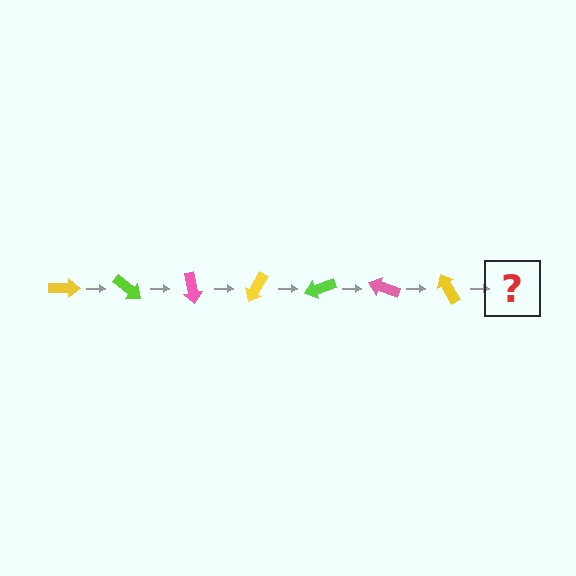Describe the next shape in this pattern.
It should be a lime arrow, rotated 280 degrees from the start.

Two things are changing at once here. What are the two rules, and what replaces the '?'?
The two rules are that it rotates 40 degrees each step and the color cycles through yellow, lime, and pink. The '?' should be a lime arrow, rotated 280 degrees from the start.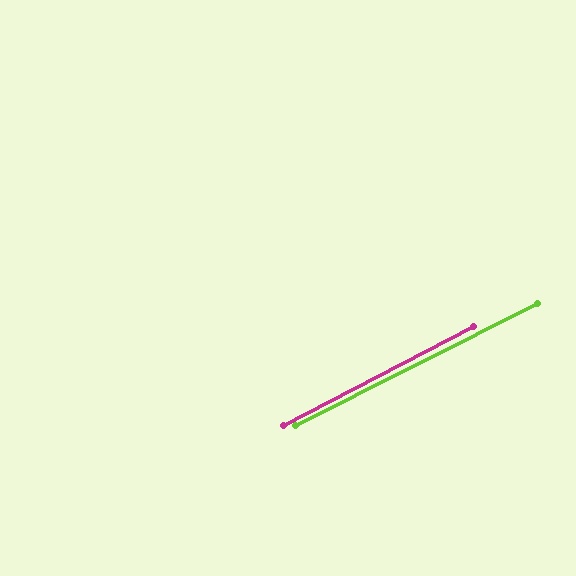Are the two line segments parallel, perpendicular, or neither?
Parallel — their directions differ by only 0.8°.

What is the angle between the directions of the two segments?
Approximately 1 degree.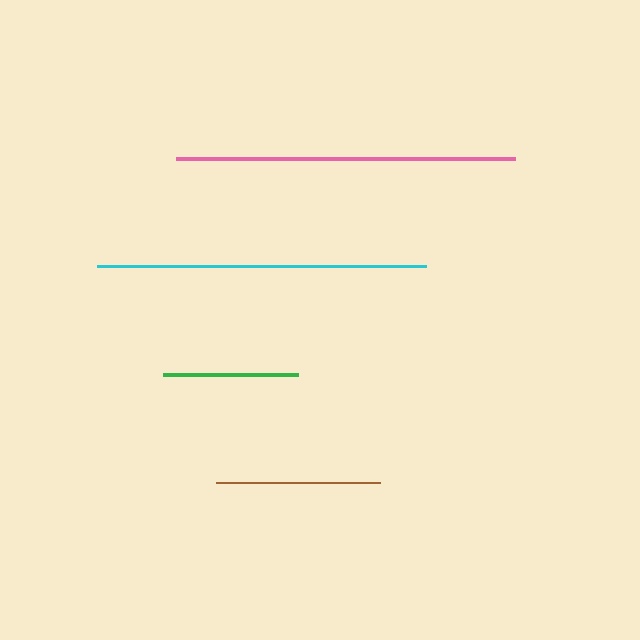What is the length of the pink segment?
The pink segment is approximately 339 pixels long.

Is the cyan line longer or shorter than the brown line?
The cyan line is longer than the brown line.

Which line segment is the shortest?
The green line is the shortest at approximately 135 pixels.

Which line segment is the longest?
The pink line is the longest at approximately 339 pixels.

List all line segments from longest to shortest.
From longest to shortest: pink, cyan, brown, green.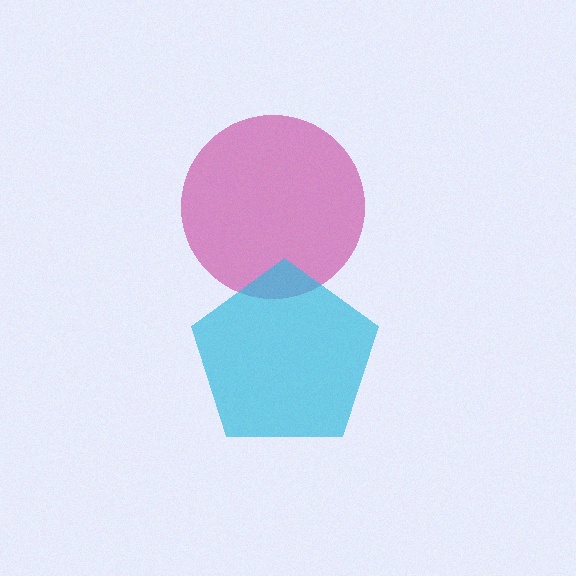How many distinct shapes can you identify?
There are 2 distinct shapes: a magenta circle, a cyan pentagon.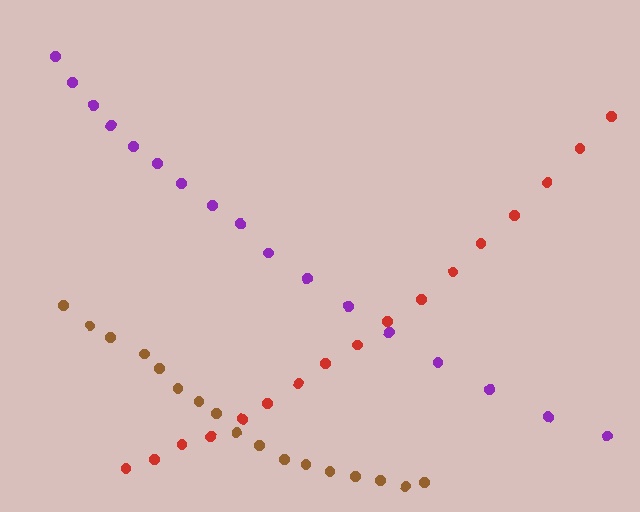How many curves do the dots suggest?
There are 3 distinct paths.